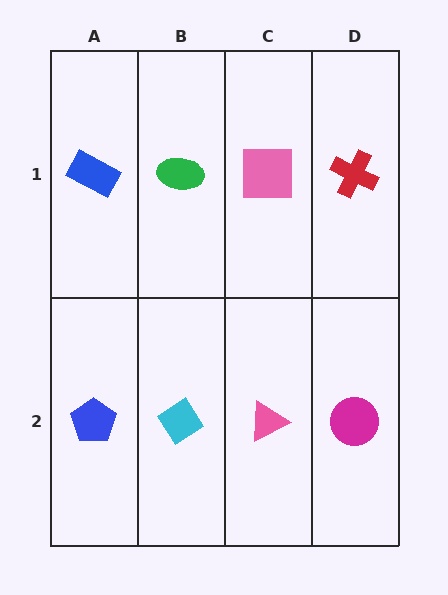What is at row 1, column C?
A pink square.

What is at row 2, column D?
A magenta circle.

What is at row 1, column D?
A red cross.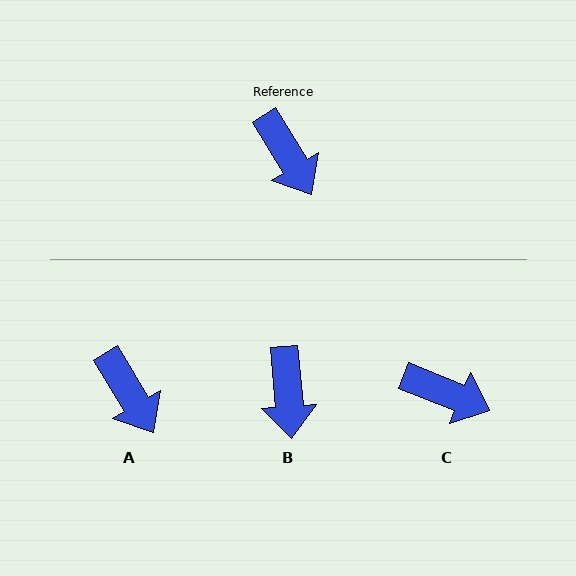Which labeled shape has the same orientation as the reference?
A.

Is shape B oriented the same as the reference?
No, it is off by about 26 degrees.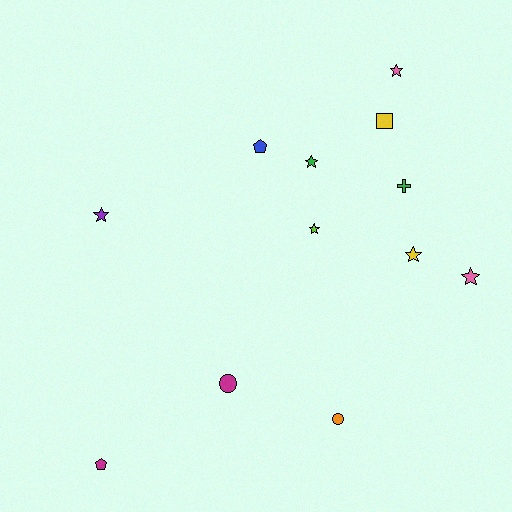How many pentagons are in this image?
There are 2 pentagons.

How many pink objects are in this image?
There are 2 pink objects.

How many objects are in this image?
There are 12 objects.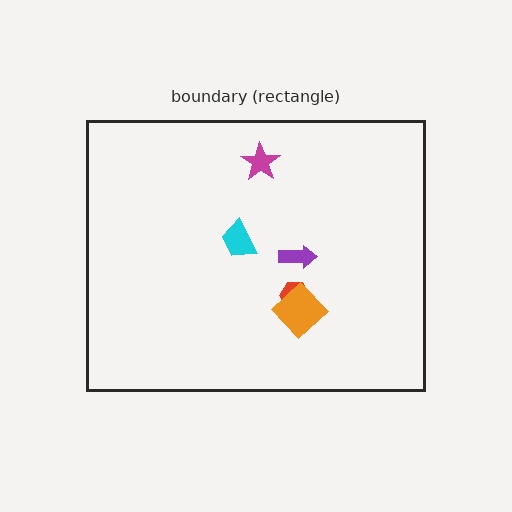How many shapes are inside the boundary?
5 inside, 0 outside.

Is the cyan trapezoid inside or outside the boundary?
Inside.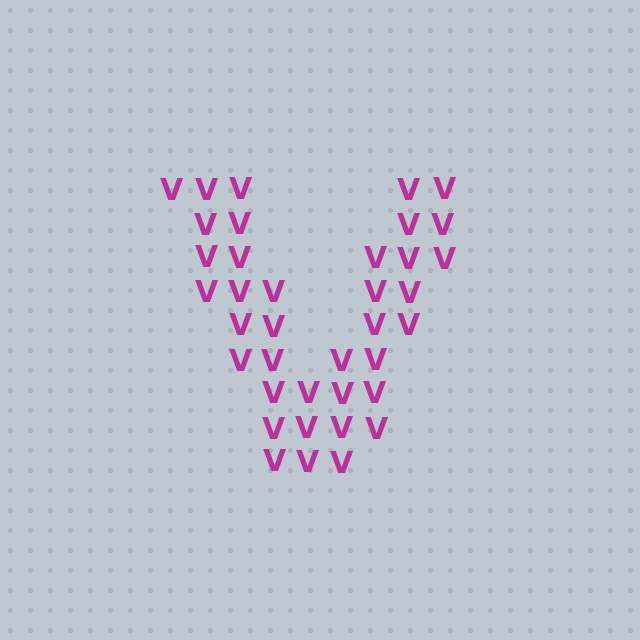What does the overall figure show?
The overall figure shows the letter V.